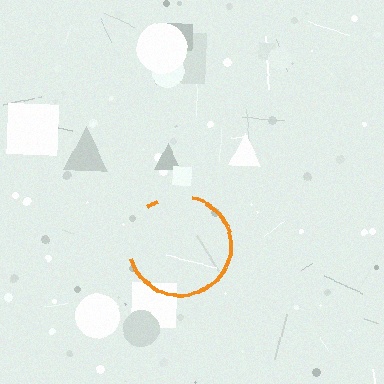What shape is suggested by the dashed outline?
The dashed outline suggests a circle.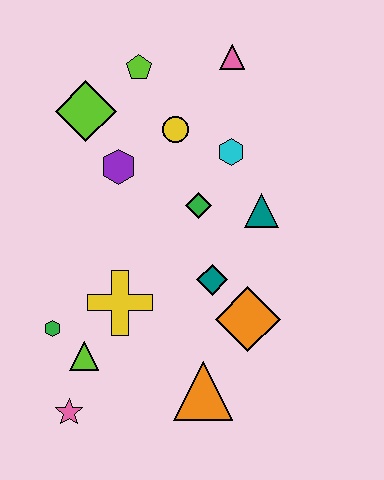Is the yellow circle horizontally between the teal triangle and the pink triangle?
No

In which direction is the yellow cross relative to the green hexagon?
The yellow cross is to the right of the green hexagon.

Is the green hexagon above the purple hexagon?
No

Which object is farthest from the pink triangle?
The pink star is farthest from the pink triangle.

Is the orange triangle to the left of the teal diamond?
Yes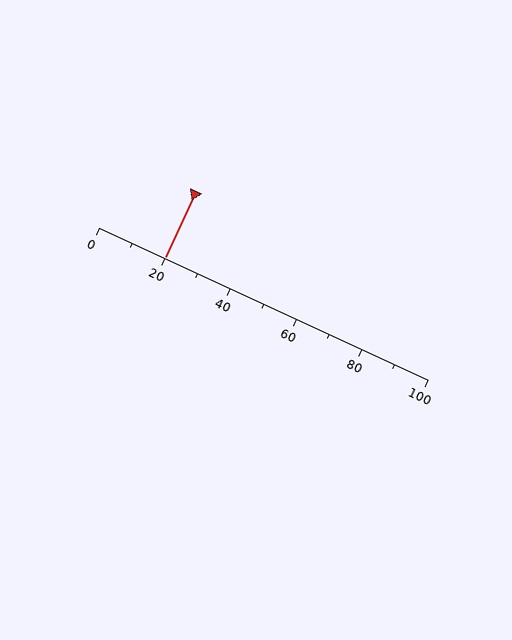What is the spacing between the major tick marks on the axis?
The major ticks are spaced 20 apart.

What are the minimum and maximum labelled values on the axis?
The axis runs from 0 to 100.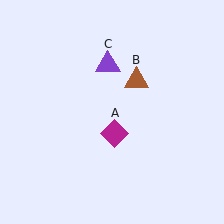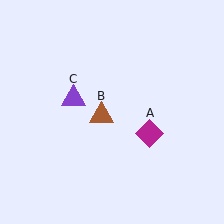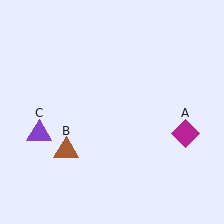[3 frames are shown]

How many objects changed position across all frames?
3 objects changed position: magenta diamond (object A), brown triangle (object B), purple triangle (object C).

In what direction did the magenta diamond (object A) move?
The magenta diamond (object A) moved right.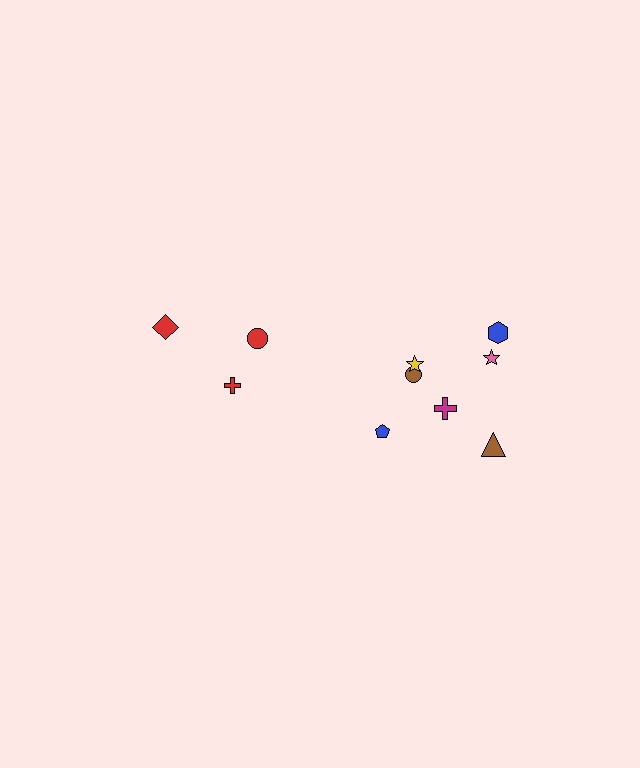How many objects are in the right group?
There are 7 objects.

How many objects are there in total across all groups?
There are 10 objects.